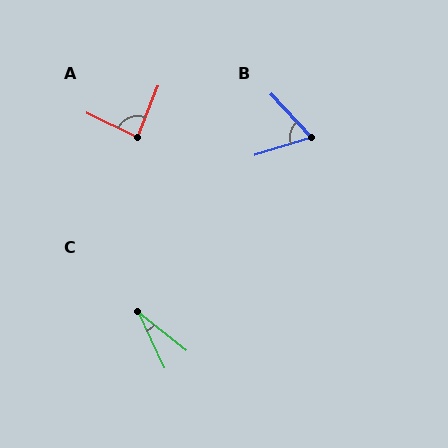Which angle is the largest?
A, at approximately 86 degrees.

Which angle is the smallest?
C, at approximately 26 degrees.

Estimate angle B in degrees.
Approximately 64 degrees.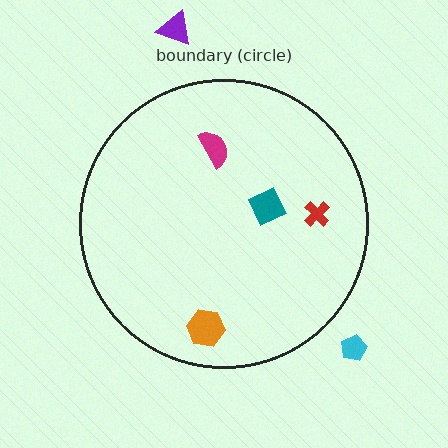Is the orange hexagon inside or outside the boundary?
Inside.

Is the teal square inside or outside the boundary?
Inside.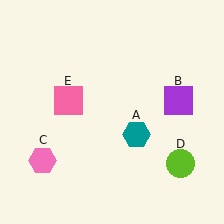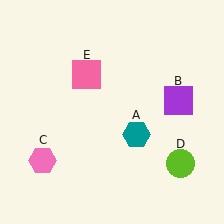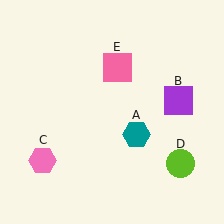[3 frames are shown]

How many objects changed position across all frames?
1 object changed position: pink square (object E).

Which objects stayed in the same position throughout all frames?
Teal hexagon (object A) and purple square (object B) and pink hexagon (object C) and lime circle (object D) remained stationary.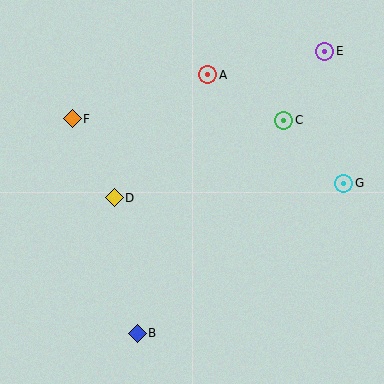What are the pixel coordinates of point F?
Point F is at (72, 119).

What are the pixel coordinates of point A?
Point A is at (208, 75).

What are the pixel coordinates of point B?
Point B is at (137, 333).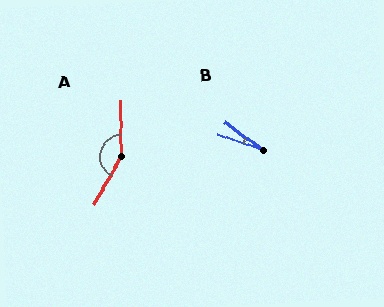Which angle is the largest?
A, at approximately 150 degrees.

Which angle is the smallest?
B, at approximately 16 degrees.